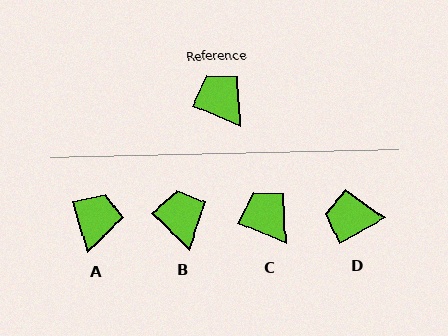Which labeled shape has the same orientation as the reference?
C.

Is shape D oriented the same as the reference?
No, it is off by about 51 degrees.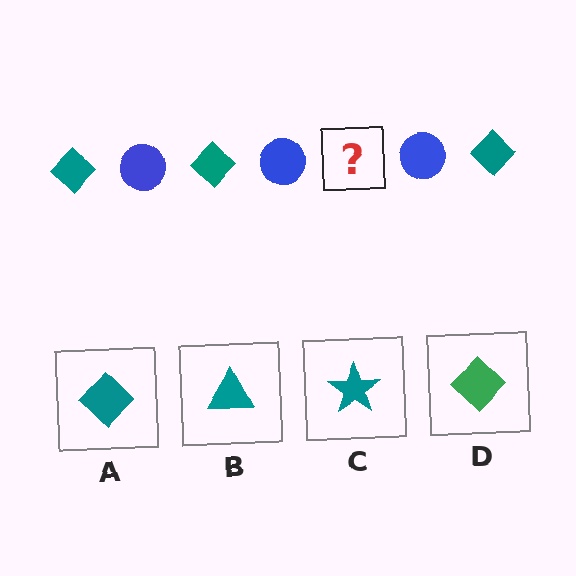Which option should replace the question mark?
Option A.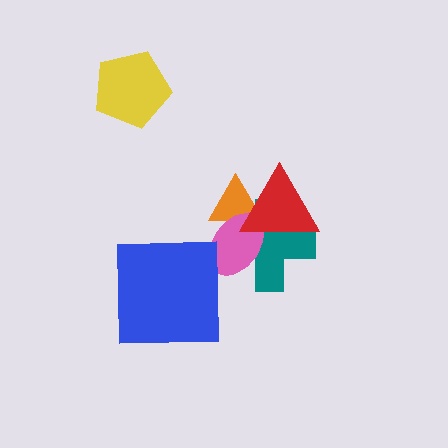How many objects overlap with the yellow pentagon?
0 objects overlap with the yellow pentagon.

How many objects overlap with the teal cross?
3 objects overlap with the teal cross.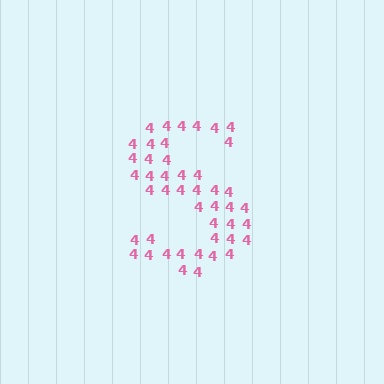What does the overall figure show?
The overall figure shows the letter S.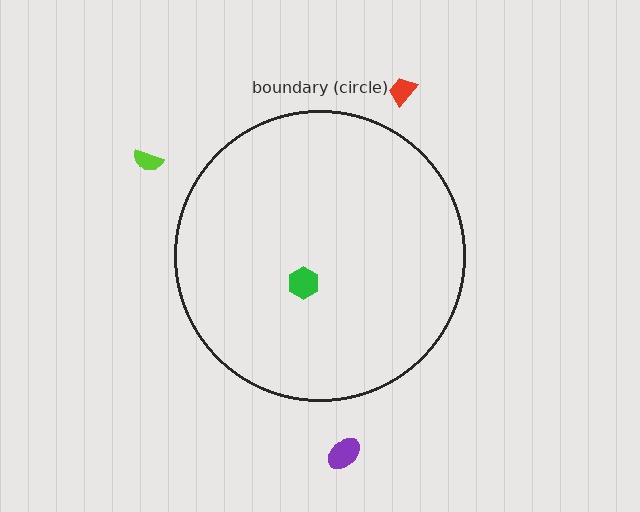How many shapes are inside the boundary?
1 inside, 3 outside.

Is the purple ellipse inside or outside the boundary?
Outside.